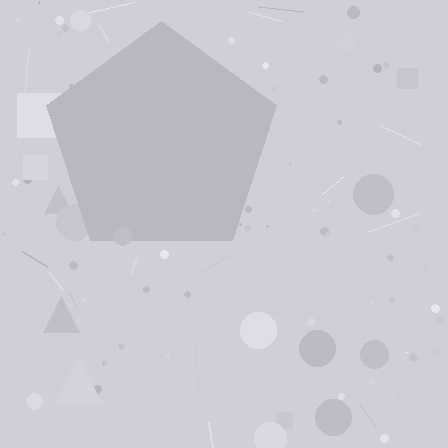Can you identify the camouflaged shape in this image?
The camouflaged shape is a pentagon.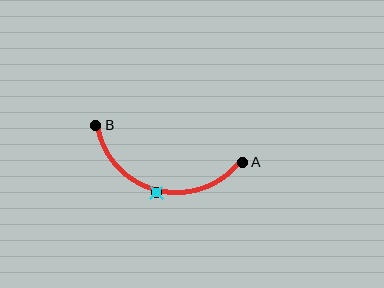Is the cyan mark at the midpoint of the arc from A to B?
Yes. The cyan mark lies on the arc at equal arc-length from both A and B — it is the arc midpoint.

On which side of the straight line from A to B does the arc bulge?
The arc bulges below the straight line connecting A and B.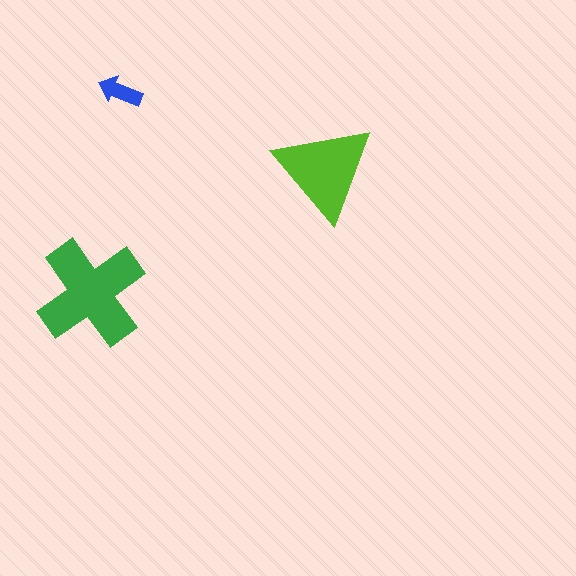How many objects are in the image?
There are 3 objects in the image.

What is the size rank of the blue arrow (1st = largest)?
3rd.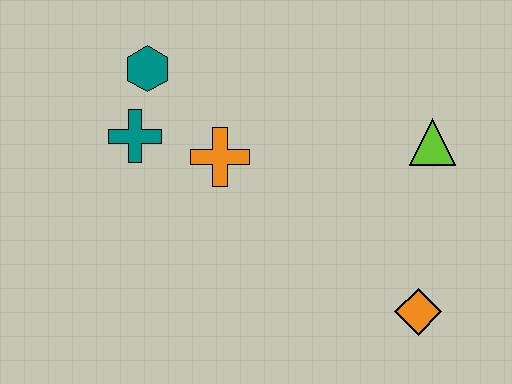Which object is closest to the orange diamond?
The lime triangle is closest to the orange diamond.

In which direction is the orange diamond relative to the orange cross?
The orange diamond is to the right of the orange cross.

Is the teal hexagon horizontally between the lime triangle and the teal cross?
Yes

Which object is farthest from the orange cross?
The orange diamond is farthest from the orange cross.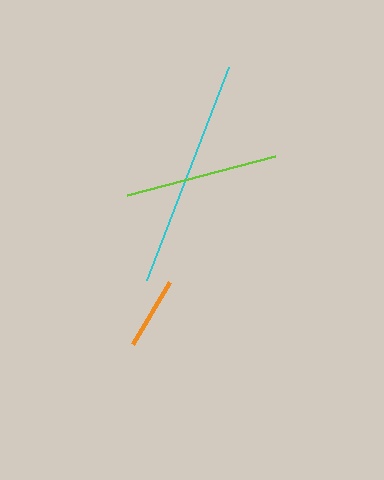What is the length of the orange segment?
The orange segment is approximately 73 pixels long.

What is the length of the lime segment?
The lime segment is approximately 153 pixels long.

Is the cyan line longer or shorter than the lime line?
The cyan line is longer than the lime line.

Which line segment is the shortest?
The orange line is the shortest at approximately 73 pixels.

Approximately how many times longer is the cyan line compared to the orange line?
The cyan line is approximately 3.2 times the length of the orange line.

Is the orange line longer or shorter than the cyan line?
The cyan line is longer than the orange line.